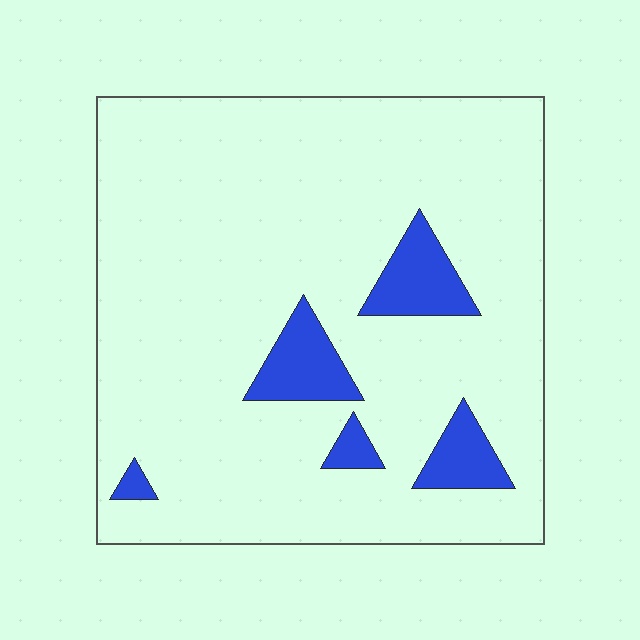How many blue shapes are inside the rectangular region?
5.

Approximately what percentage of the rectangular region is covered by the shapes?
Approximately 10%.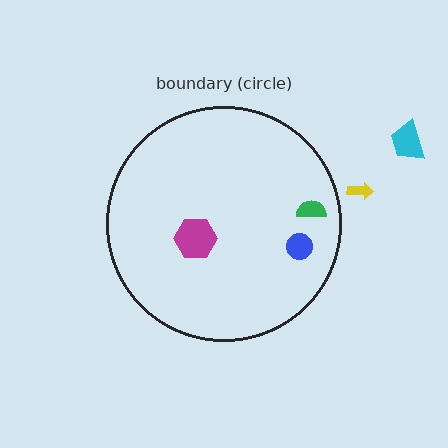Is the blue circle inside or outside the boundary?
Inside.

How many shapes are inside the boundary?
3 inside, 2 outside.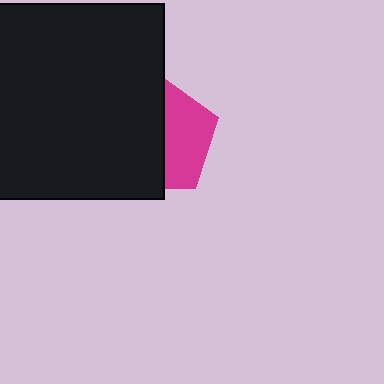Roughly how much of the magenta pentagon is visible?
A small part of it is visible (roughly 41%).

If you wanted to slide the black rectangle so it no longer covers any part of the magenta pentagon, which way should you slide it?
Slide it left — that is the most direct way to separate the two shapes.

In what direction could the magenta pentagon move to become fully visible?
The magenta pentagon could move right. That would shift it out from behind the black rectangle entirely.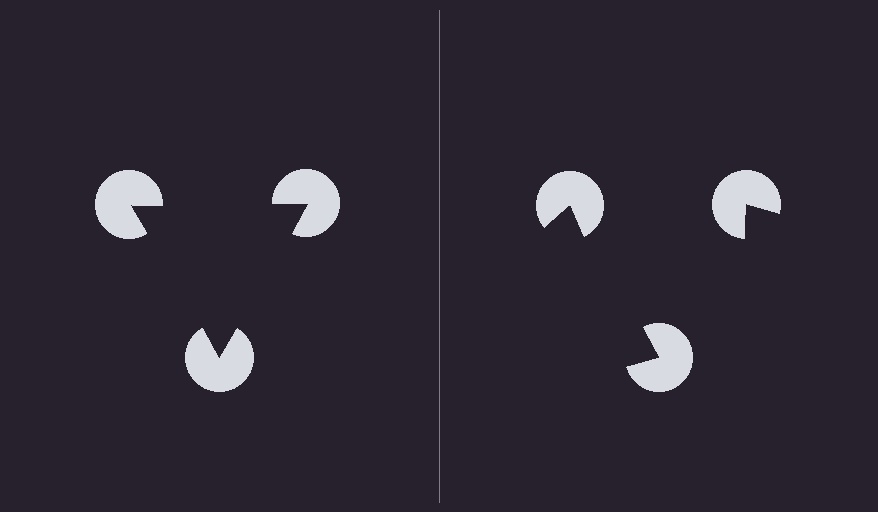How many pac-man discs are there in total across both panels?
6 — 3 on each side.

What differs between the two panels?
The pac-man discs are positioned identically on both sides; only the wedge orientations differ. On the left they align to a triangle; on the right they are misaligned.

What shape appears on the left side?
An illusory triangle.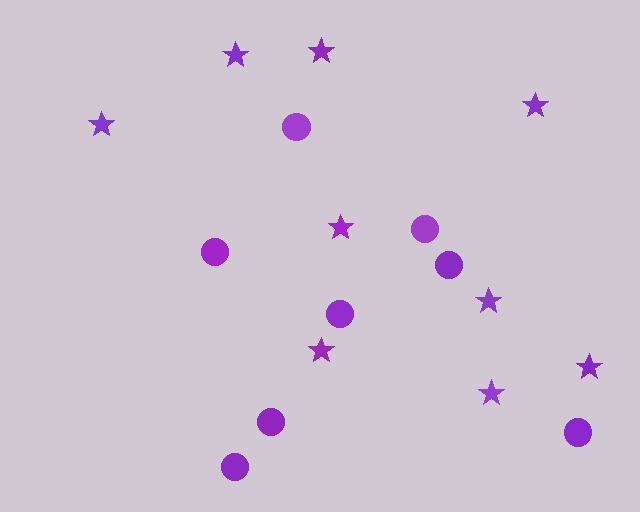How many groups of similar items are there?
There are 2 groups: one group of stars (9) and one group of circles (8).